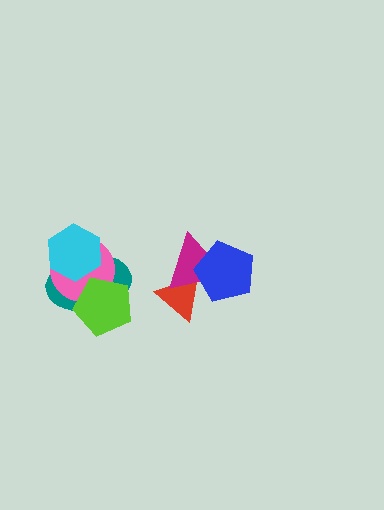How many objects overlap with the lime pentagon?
2 objects overlap with the lime pentagon.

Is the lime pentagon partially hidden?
No, no other shape covers it.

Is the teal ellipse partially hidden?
Yes, it is partially covered by another shape.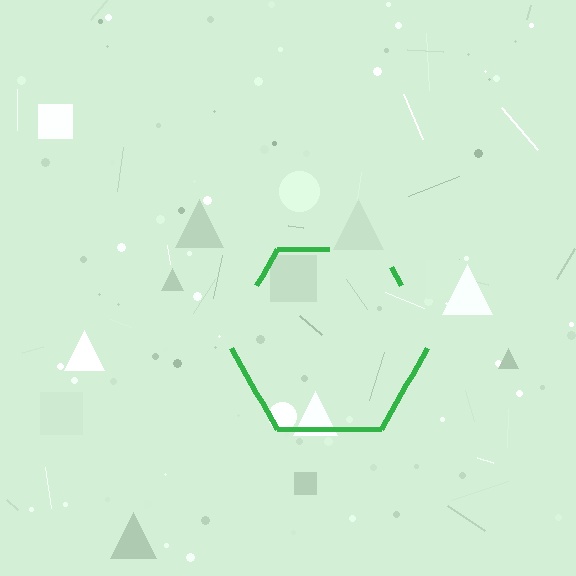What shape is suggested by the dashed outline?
The dashed outline suggests a hexagon.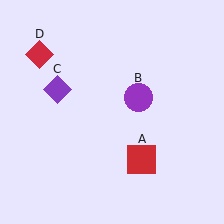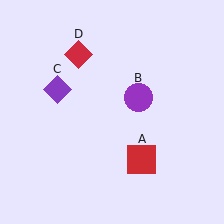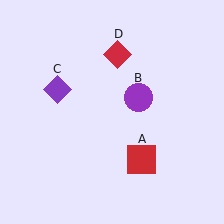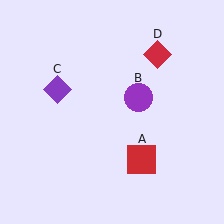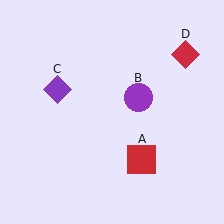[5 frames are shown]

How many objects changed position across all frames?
1 object changed position: red diamond (object D).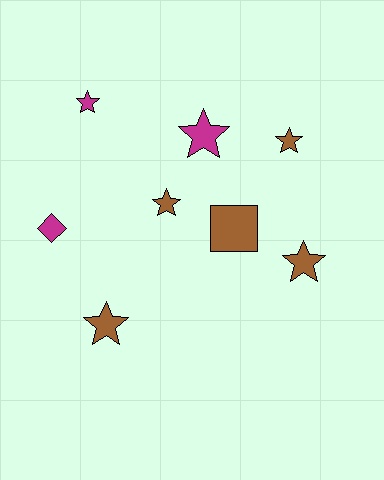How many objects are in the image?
There are 8 objects.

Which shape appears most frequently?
Star, with 6 objects.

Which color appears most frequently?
Brown, with 5 objects.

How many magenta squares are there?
There are no magenta squares.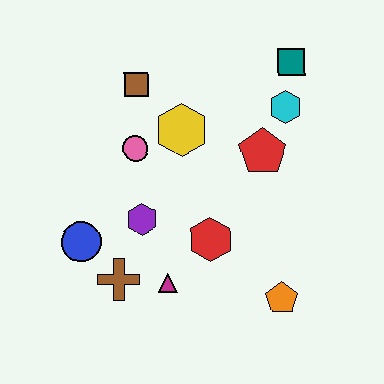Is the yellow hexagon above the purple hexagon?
Yes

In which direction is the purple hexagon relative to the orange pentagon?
The purple hexagon is to the left of the orange pentagon.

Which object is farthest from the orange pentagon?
The brown square is farthest from the orange pentagon.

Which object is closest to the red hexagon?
The magenta triangle is closest to the red hexagon.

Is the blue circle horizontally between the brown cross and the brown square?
No